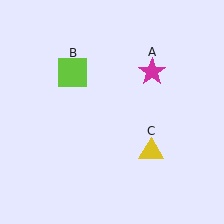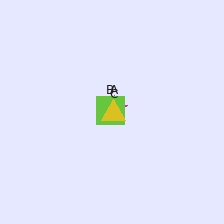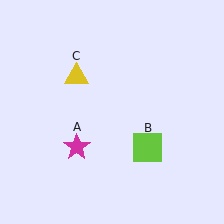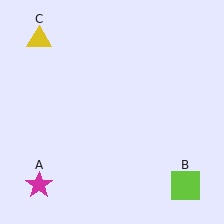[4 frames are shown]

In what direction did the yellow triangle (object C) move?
The yellow triangle (object C) moved up and to the left.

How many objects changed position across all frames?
3 objects changed position: magenta star (object A), lime square (object B), yellow triangle (object C).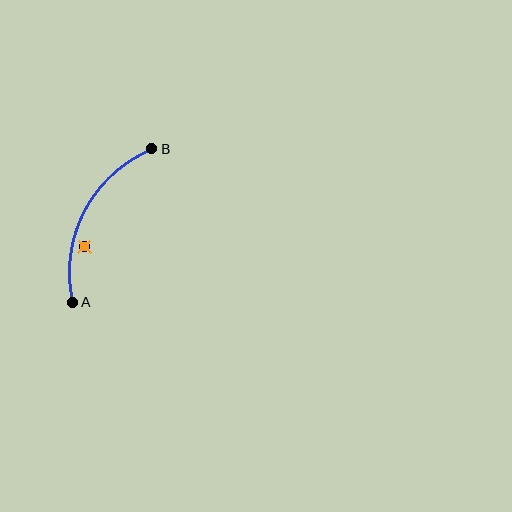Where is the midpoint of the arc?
The arc midpoint is the point on the curve farthest from the straight line joining A and B. It sits to the left of that line.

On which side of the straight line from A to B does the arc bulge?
The arc bulges to the left of the straight line connecting A and B.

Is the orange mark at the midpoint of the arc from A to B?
No — the orange mark does not lie on the arc at all. It sits slightly inside the curve.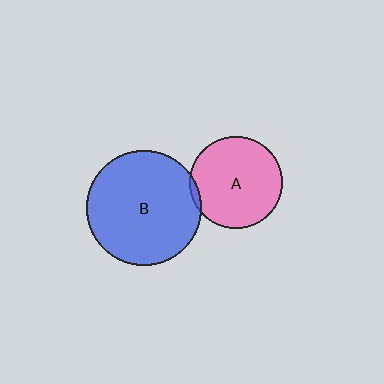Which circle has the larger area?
Circle B (blue).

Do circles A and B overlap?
Yes.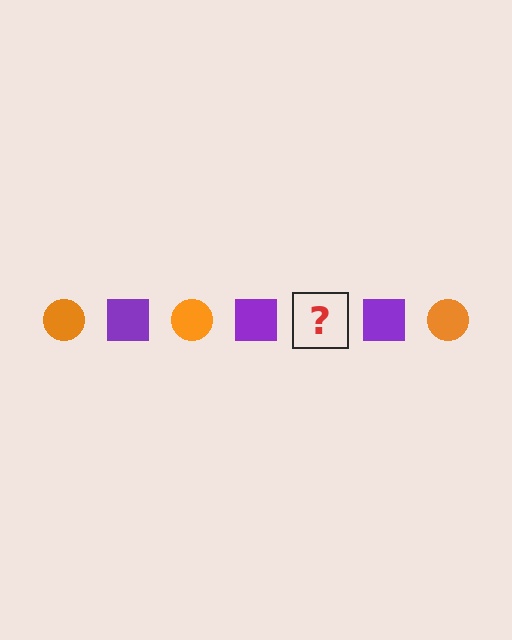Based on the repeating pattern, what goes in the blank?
The blank should be an orange circle.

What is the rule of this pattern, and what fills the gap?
The rule is that the pattern alternates between orange circle and purple square. The gap should be filled with an orange circle.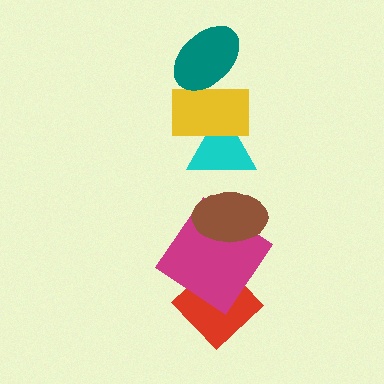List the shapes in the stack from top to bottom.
From top to bottom: the teal ellipse, the yellow rectangle, the cyan triangle, the brown ellipse, the magenta diamond, the red diamond.